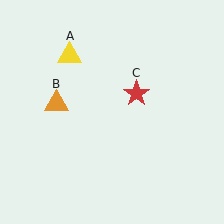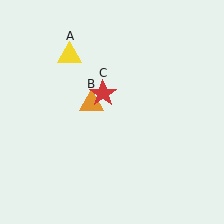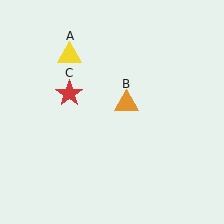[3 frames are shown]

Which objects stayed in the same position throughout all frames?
Yellow triangle (object A) remained stationary.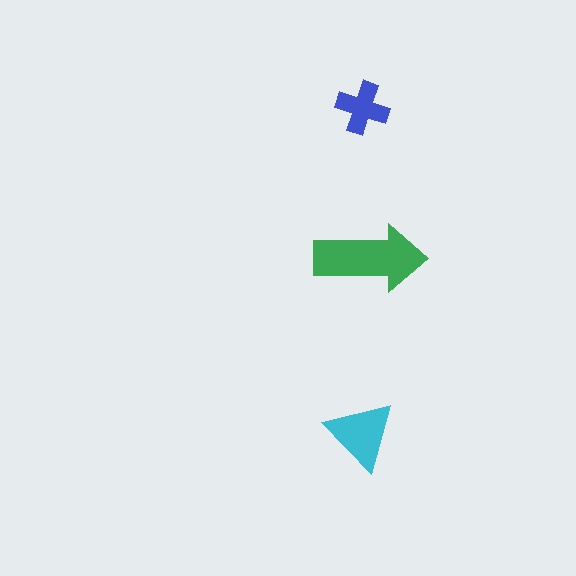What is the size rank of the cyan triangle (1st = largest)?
2nd.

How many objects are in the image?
There are 3 objects in the image.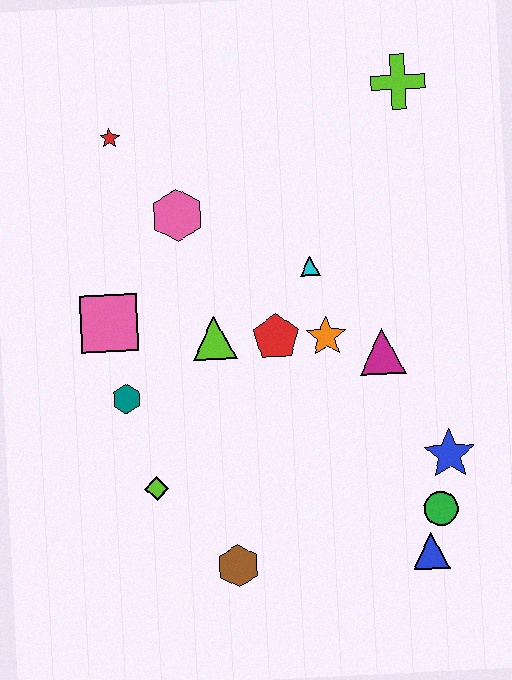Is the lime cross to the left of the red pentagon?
No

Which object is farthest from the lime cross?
The brown hexagon is farthest from the lime cross.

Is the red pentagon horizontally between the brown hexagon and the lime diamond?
No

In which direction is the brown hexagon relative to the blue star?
The brown hexagon is to the left of the blue star.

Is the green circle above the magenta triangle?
No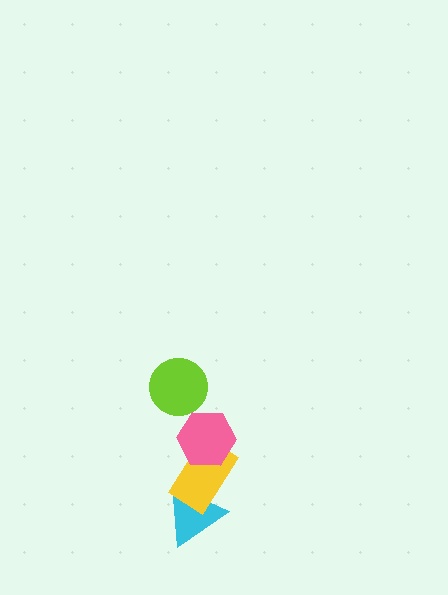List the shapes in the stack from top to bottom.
From top to bottom: the lime circle, the pink hexagon, the yellow rectangle, the cyan triangle.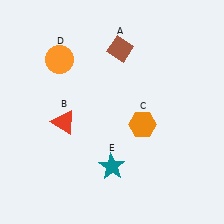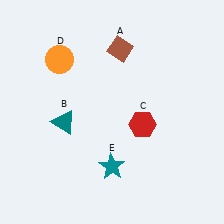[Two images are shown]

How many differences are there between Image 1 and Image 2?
There are 2 differences between the two images.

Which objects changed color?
B changed from red to teal. C changed from orange to red.